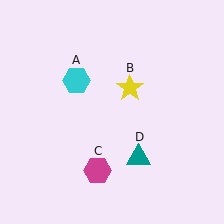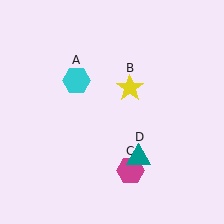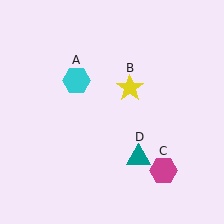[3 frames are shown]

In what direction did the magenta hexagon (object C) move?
The magenta hexagon (object C) moved right.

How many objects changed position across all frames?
1 object changed position: magenta hexagon (object C).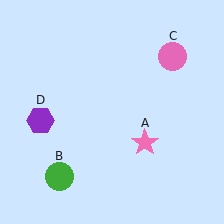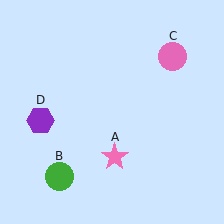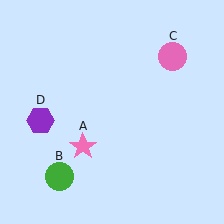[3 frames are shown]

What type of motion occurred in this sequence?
The pink star (object A) rotated clockwise around the center of the scene.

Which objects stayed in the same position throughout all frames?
Green circle (object B) and pink circle (object C) and purple hexagon (object D) remained stationary.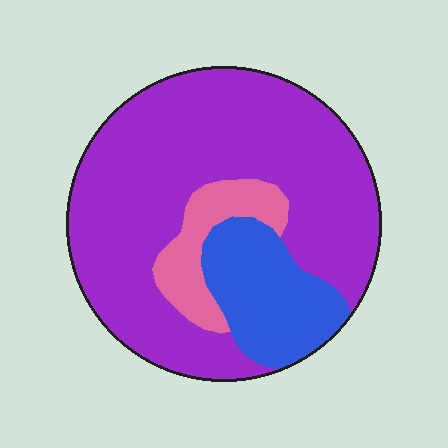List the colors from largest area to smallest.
From largest to smallest: purple, blue, pink.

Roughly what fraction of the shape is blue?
Blue takes up about one sixth (1/6) of the shape.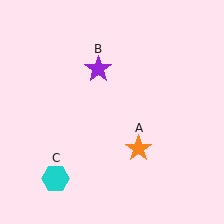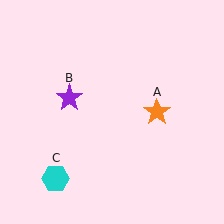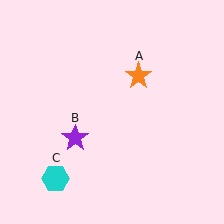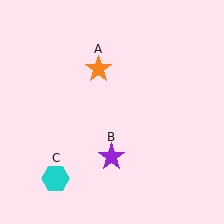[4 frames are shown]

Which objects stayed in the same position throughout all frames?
Cyan hexagon (object C) remained stationary.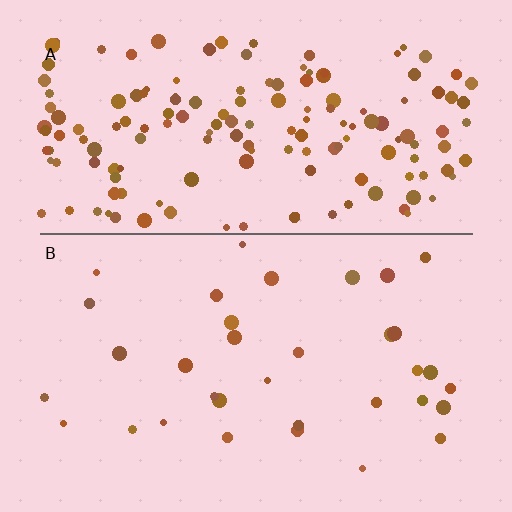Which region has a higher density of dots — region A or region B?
A (the top).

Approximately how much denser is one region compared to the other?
Approximately 4.7× — region A over region B.